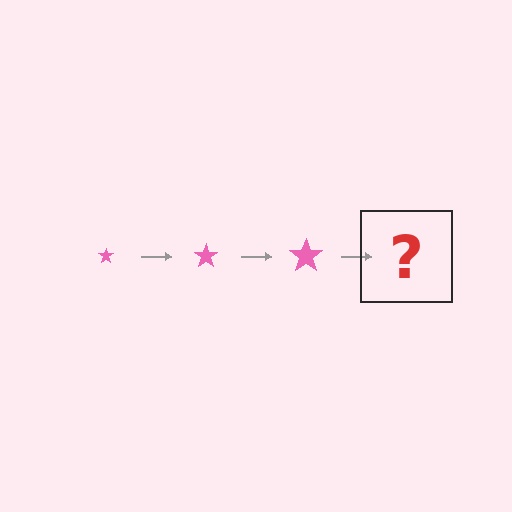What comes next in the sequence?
The next element should be a pink star, larger than the previous one.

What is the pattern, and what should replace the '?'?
The pattern is that the star gets progressively larger each step. The '?' should be a pink star, larger than the previous one.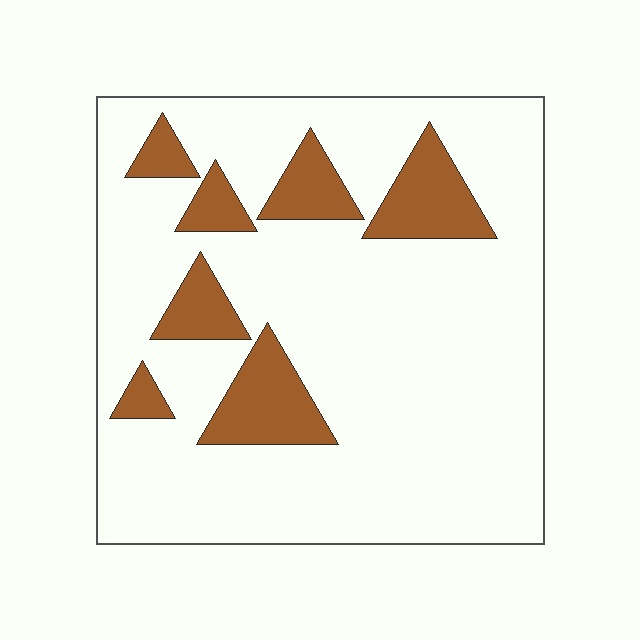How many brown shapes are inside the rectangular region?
7.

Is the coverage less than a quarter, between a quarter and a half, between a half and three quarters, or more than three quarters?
Less than a quarter.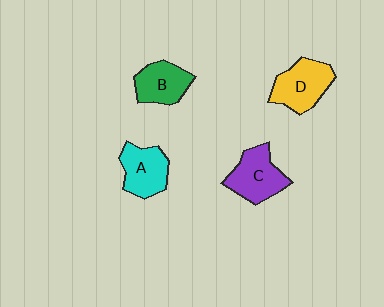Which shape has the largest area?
Shape D (yellow).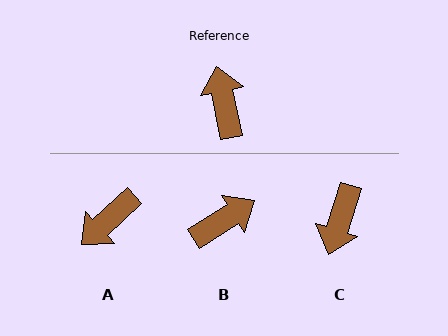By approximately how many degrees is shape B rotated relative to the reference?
Approximately 70 degrees clockwise.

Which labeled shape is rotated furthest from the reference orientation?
C, about 150 degrees away.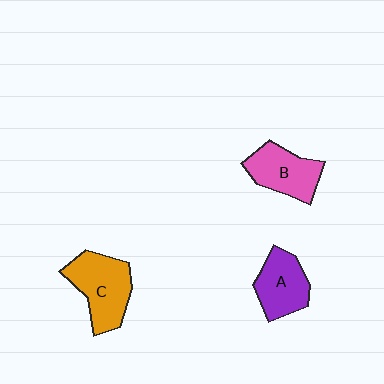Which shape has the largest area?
Shape C (orange).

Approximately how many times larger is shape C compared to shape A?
Approximately 1.3 times.